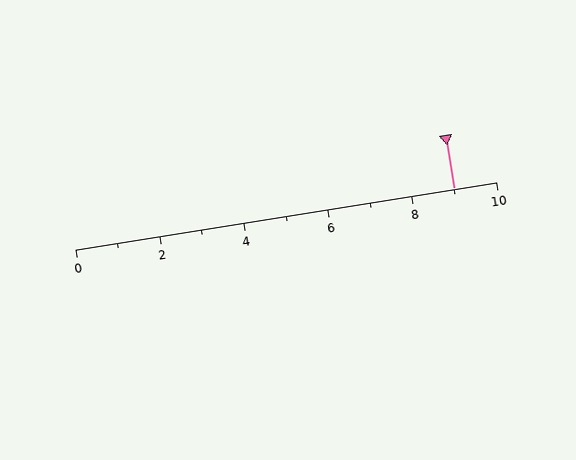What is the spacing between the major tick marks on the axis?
The major ticks are spaced 2 apart.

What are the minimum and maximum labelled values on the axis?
The axis runs from 0 to 10.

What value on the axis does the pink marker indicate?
The marker indicates approximately 9.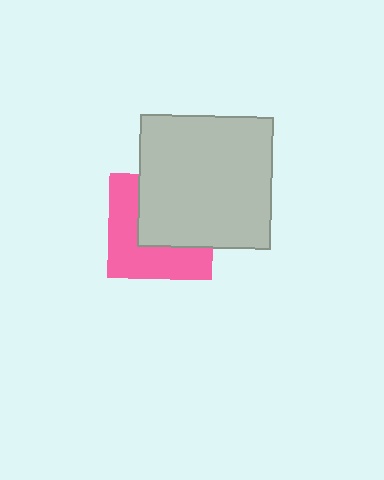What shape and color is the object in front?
The object in front is a light gray square.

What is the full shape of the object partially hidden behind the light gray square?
The partially hidden object is a pink square.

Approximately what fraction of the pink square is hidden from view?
Roughly 50% of the pink square is hidden behind the light gray square.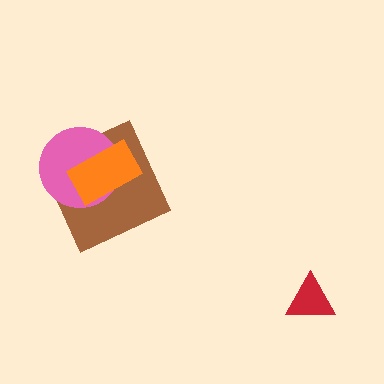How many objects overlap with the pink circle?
2 objects overlap with the pink circle.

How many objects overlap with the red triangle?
0 objects overlap with the red triangle.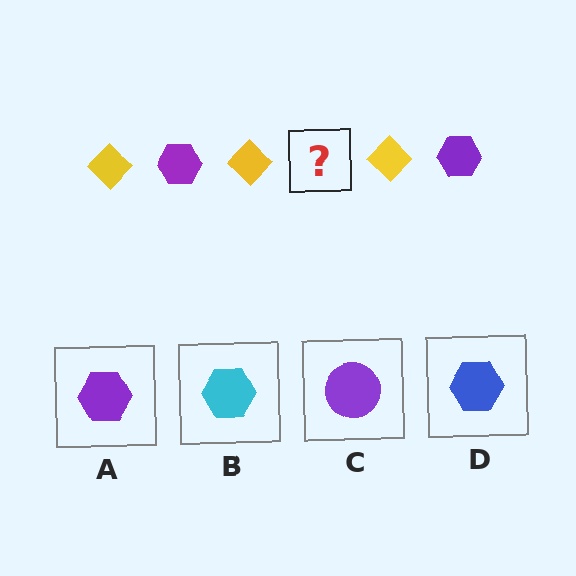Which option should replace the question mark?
Option A.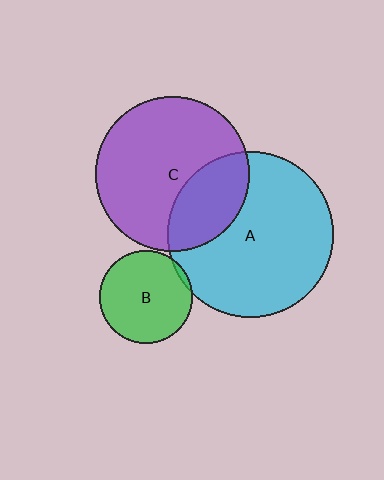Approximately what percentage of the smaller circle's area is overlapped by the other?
Approximately 30%.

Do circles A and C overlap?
Yes.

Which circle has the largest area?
Circle A (cyan).